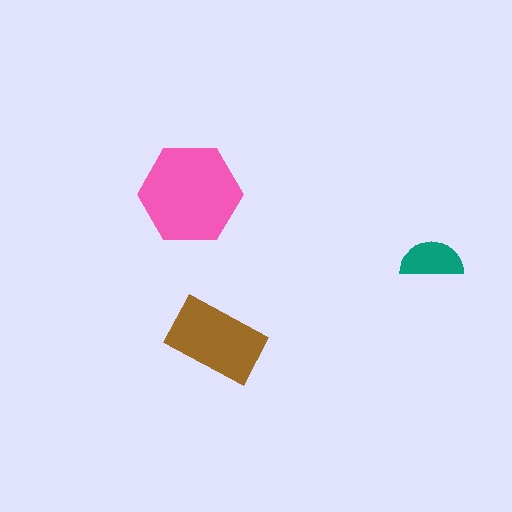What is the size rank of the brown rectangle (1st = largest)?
2nd.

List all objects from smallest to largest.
The teal semicircle, the brown rectangle, the pink hexagon.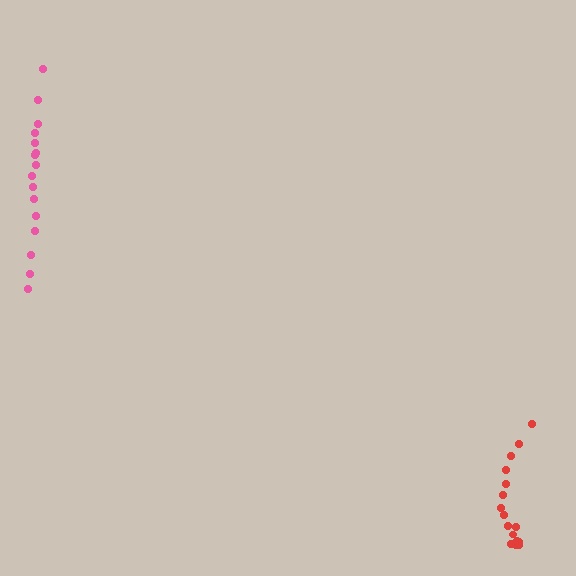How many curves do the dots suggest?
There are 2 distinct paths.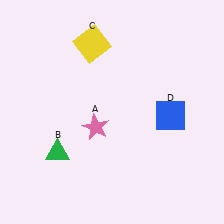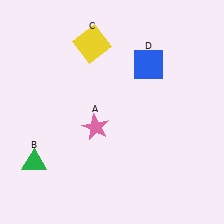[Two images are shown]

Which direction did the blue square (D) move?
The blue square (D) moved up.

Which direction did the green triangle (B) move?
The green triangle (B) moved left.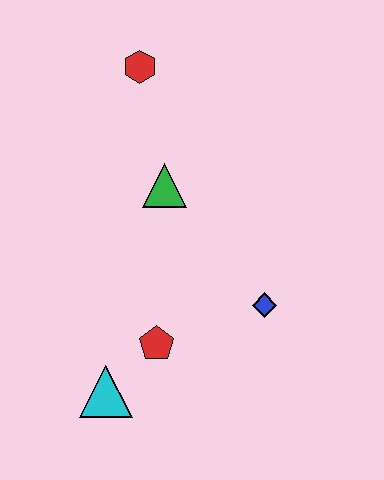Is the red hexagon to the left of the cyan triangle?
No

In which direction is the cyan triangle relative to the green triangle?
The cyan triangle is below the green triangle.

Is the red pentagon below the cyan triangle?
No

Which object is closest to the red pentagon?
The cyan triangle is closest to the red pentagon.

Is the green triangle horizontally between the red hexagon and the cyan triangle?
No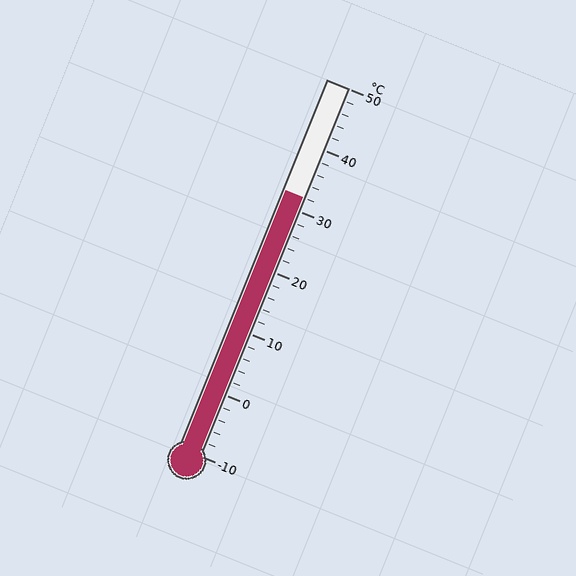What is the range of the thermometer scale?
The thermometer scale ranges from -10°C to 50°C.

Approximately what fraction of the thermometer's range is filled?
The thermometer is filled to approximately 70% of its range.